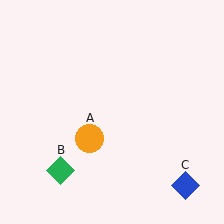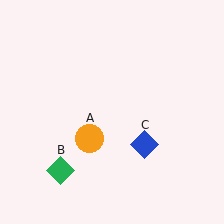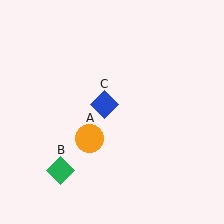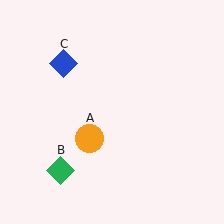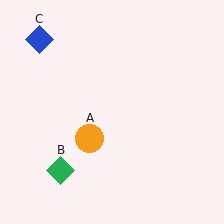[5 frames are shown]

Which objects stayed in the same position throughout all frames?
Orange circle (object A) and green diamond (object B) remained stationary.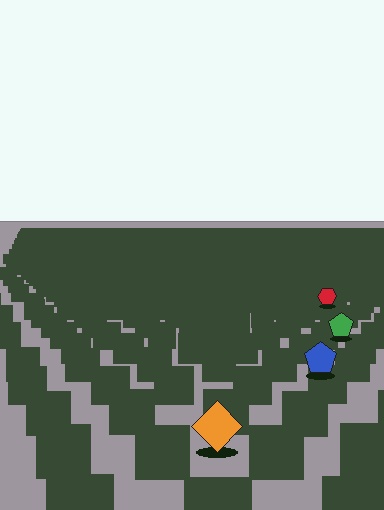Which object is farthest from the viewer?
The red hexagon is farthest from the viewer. It appears smaller and the ground texture around it is denser.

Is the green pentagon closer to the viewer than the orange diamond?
No. The orange diamond is closer — you can tell from the texture gradient: the ground texture is coarser near it.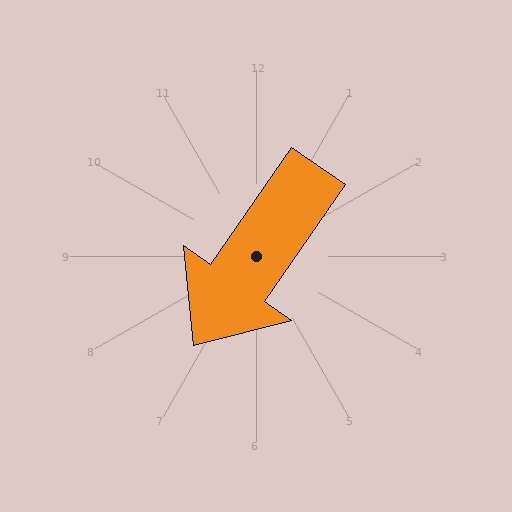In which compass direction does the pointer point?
Southwest.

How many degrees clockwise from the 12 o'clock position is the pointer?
Approximately 215 degrees.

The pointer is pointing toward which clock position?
Roughly 7 o'clock.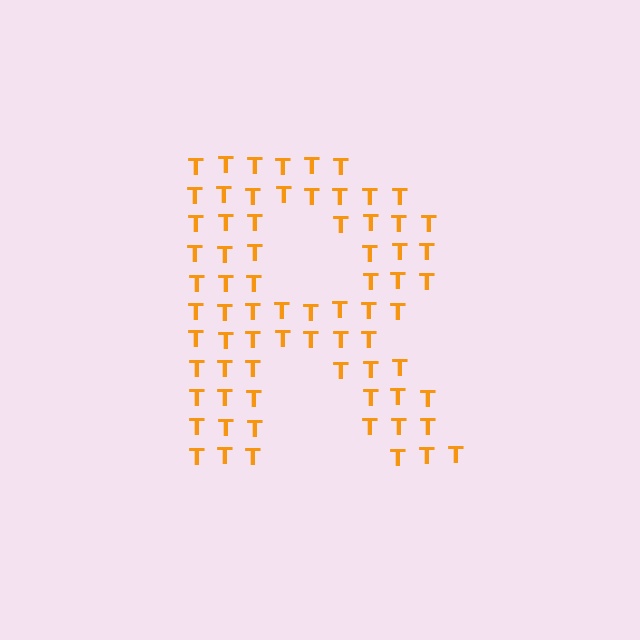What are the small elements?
The small elements are letter T's.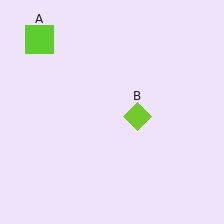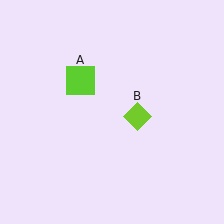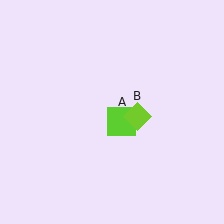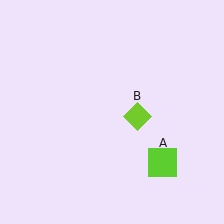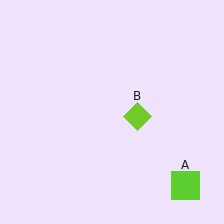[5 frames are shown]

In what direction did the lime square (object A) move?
The lime square (object A) moved down and to the right.